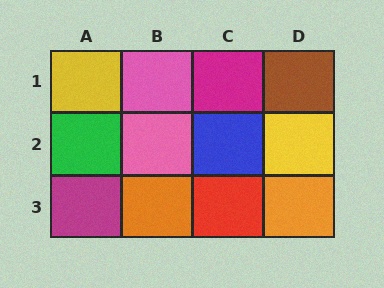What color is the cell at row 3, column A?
Magenta.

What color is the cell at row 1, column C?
Magenta.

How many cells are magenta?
2 cells are magenta.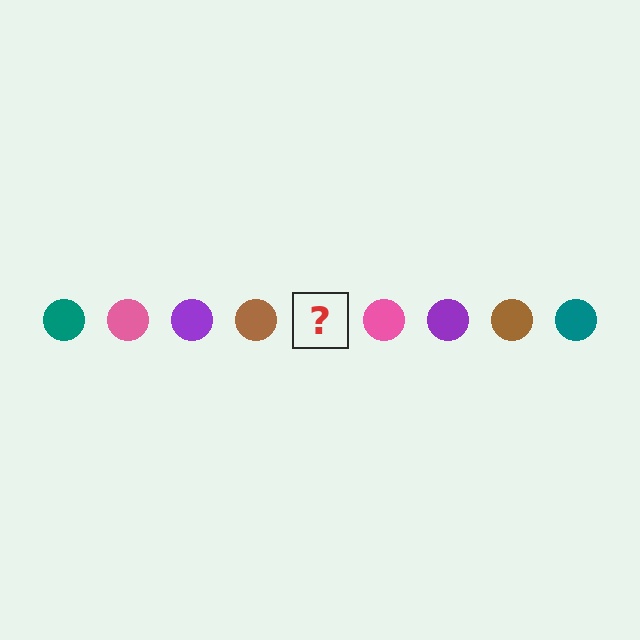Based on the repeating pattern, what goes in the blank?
The blank should be a teal circle.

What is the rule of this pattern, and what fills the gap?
The rule is that the pattern cycles through teal, pink, purple, brown circles. The gap should be filled with a teal circle.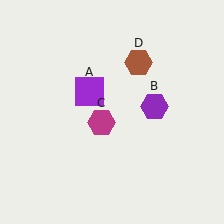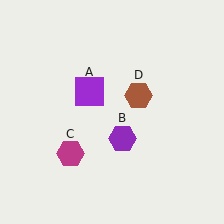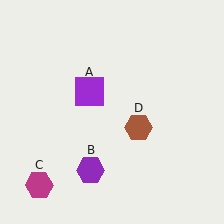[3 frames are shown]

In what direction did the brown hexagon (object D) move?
The brown hexagon (object D) moved down.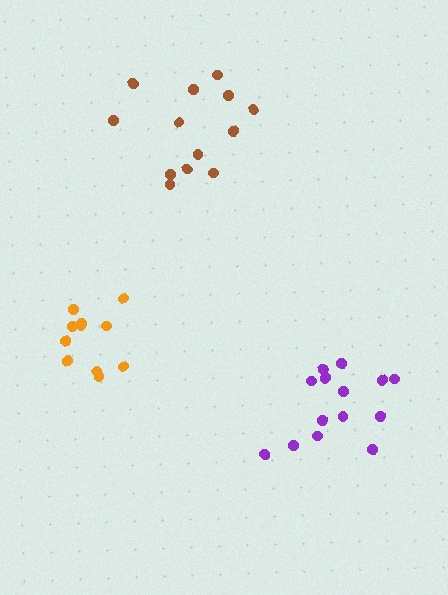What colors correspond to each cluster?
The clusters are colored: brown, orange, purple.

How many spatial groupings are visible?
There are 3 spatial groupings.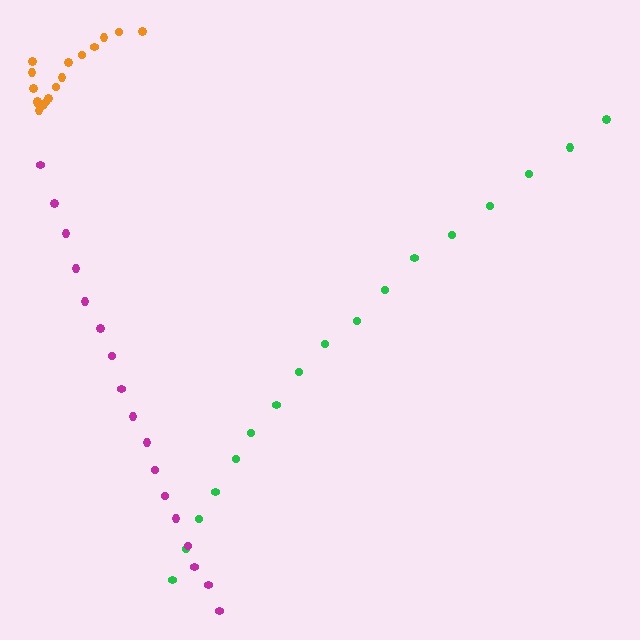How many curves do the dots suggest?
There are 3 distinct paths.